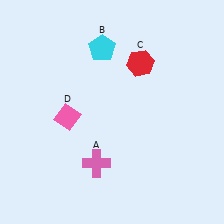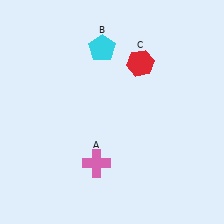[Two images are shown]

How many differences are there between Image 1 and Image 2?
There is 1 difference between the two images.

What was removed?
The pink diamond (D) was removed in Image 2.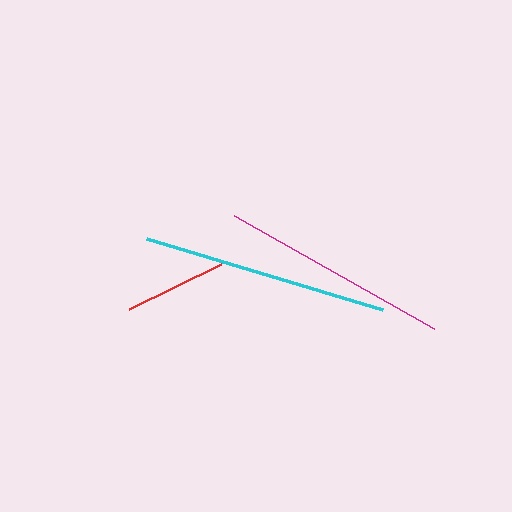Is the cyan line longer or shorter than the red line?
The cyan line is longer than the red line.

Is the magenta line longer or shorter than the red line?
The magenta line is longer than the red line.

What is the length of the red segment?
The red segment is approximately 102 pixels long.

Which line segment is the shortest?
The red line is the shortest at approximately 102 pixels.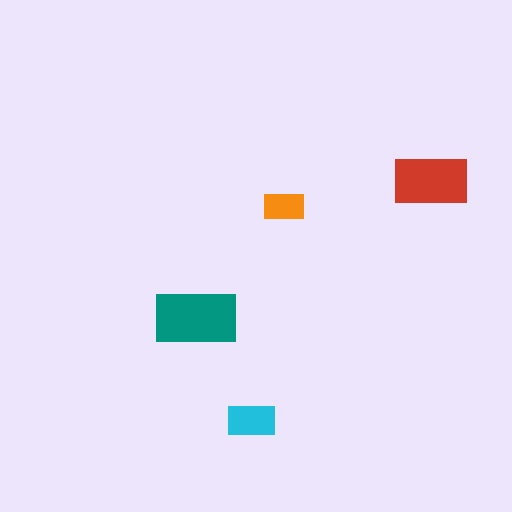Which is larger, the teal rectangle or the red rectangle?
The teal one.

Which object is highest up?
The red rectangle is topmost.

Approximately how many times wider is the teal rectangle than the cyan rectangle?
About 2 times wider.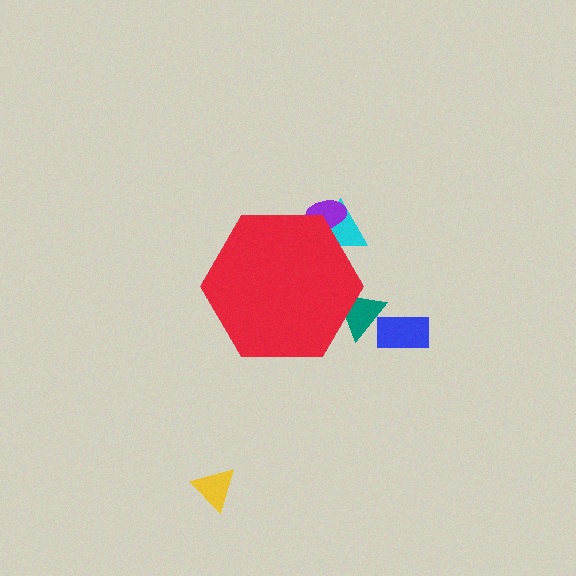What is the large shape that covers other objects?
A red hexagon.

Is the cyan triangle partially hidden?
Yes, the cyan triangle is partially hidden behind the red hexagon.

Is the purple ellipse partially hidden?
Yes, the purple ellipse is partially hidden behind the red hexagon.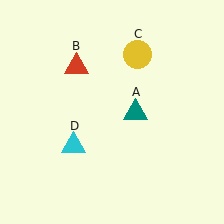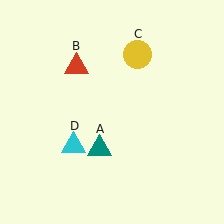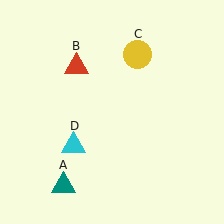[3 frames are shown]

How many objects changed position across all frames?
1 object changed position: teal triangle (object A).